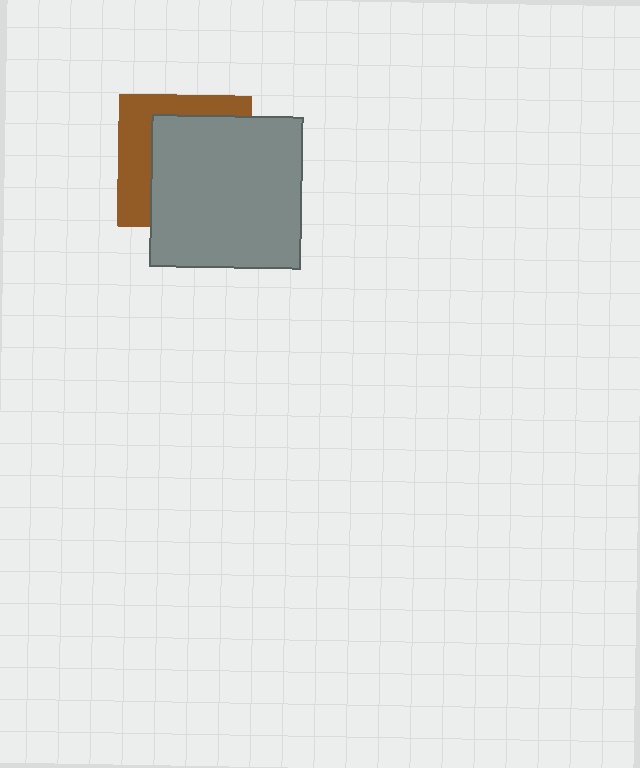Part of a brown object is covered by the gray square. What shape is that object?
It is a square.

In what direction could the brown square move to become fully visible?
The brown square could move toward the upper-left. That would shift it out from behind the gray square entirely.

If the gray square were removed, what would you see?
You would see the complete brown square.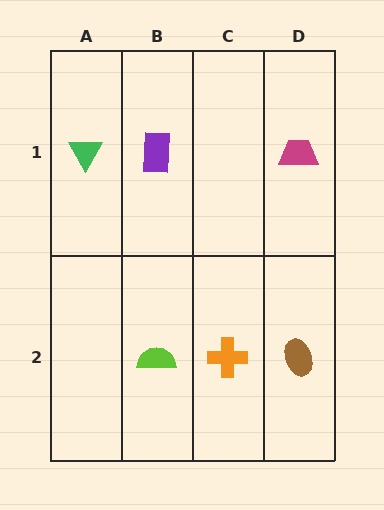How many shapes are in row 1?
3 shapes.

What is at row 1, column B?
A purple rectangle.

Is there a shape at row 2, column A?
No, that cell is empty.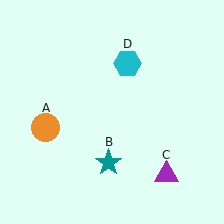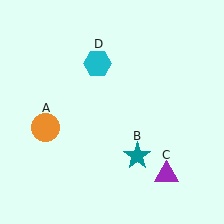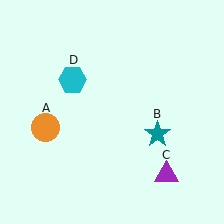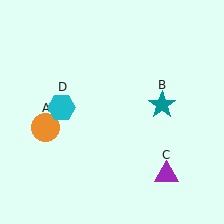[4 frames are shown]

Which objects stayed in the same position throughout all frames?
Orange circle (object A) and purple triangle (object C) remained stationary.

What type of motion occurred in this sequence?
The teal star (object B), cyan hexagon (object D) rotated counterclockwise around the center of the scene.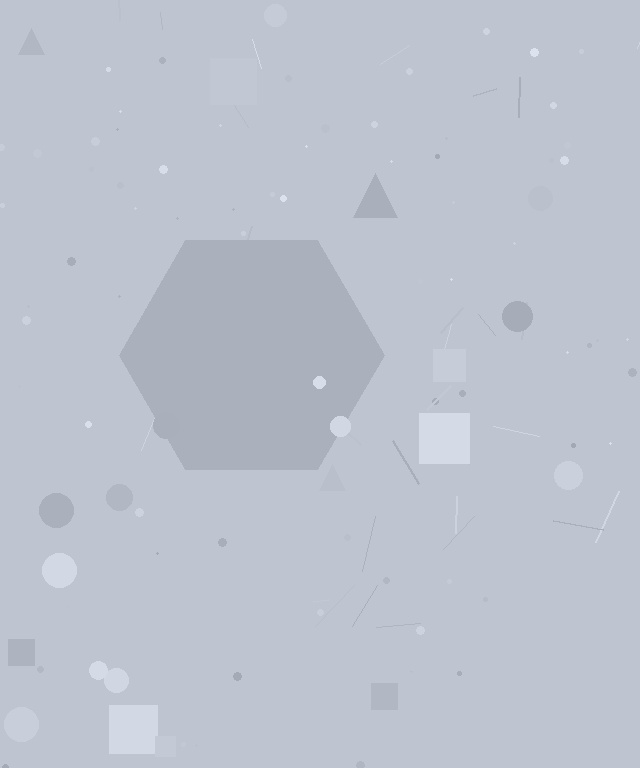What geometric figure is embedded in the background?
A hexagon is embedded in the background.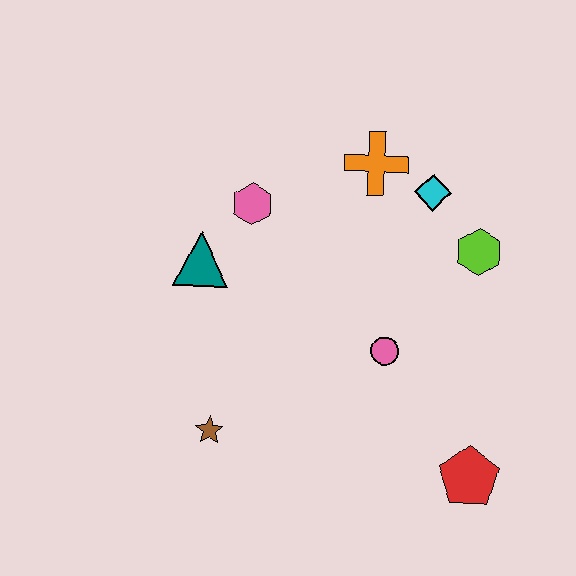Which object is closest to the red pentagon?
The pink circle is closest to the red pentagon.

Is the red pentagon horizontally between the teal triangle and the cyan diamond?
No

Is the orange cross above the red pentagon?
Yes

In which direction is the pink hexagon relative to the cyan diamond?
The pink hexagon is to the left of the cyan diamond.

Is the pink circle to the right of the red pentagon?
No